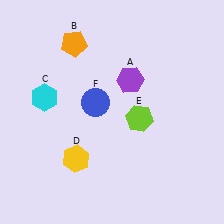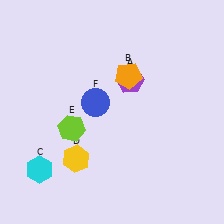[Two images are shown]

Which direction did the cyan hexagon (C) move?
The cyan hexagon (C) moved down.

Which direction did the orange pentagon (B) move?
The orange pentagon (B) moved right.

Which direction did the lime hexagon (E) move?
The lime hexagon (E) moved left.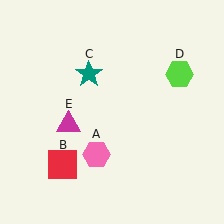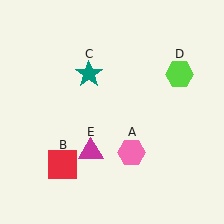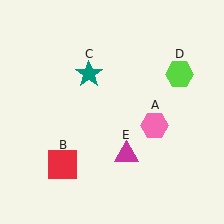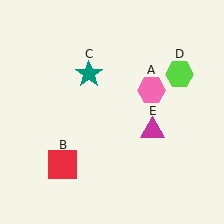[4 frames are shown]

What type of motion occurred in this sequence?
The pink hexagon (object A), magenta triangle (object E) rotated counterclockwise around the center of the scene.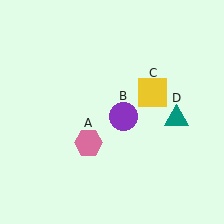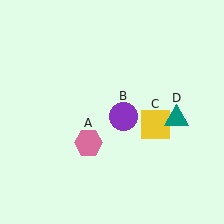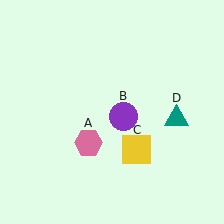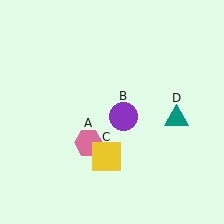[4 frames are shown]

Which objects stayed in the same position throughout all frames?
Pink hexagon (object A) and purple circle (object B) and teal triangle (object D) remained stationary.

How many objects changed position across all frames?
1 object changed position: yellow square (object C).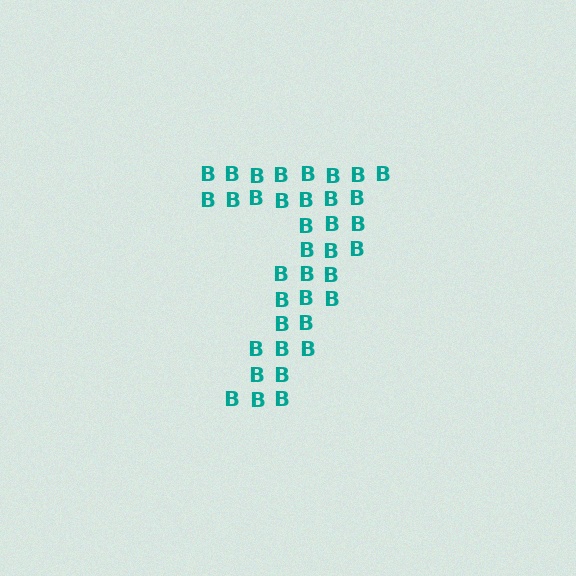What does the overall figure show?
The overall figure shows the digit 7.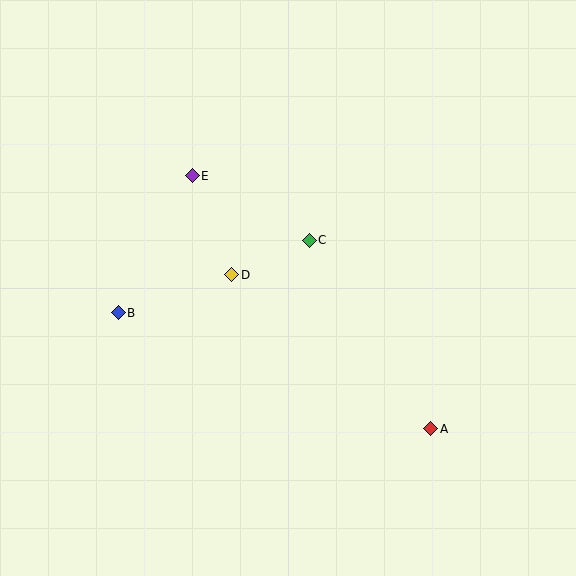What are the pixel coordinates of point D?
Point D is at (232, 275).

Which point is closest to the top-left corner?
Point E is closest to the top-left corner.